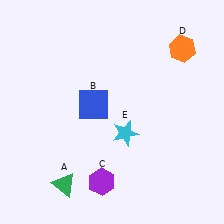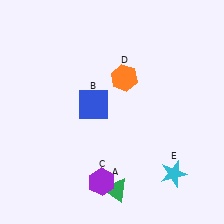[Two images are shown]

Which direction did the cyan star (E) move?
The cyan star (E) moved right.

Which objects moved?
The objects that moved are: the green triangle (A), the orange hexagon (D), the cyan star (E).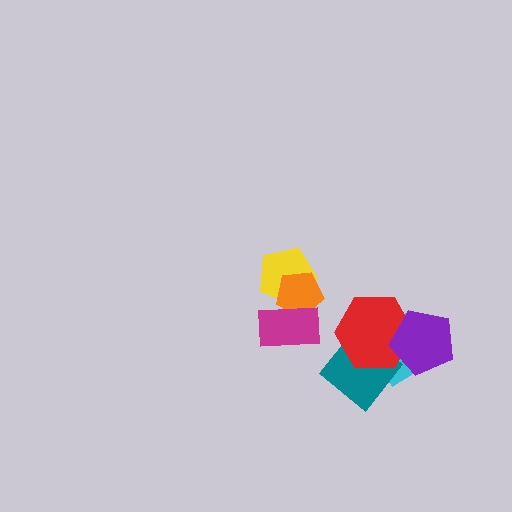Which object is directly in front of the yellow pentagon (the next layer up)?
The orange pentagon is directly in front of the yellow pentagon.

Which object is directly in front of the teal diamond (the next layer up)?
The red hexagon is directly in front of the teal diamond.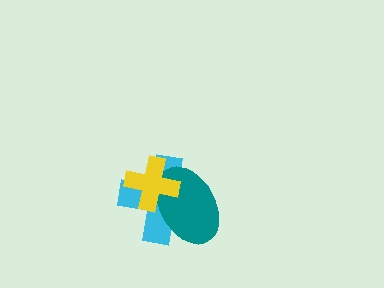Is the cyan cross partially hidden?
Yes, it is partially covered by another shape.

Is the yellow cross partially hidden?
No, no other shape covers it.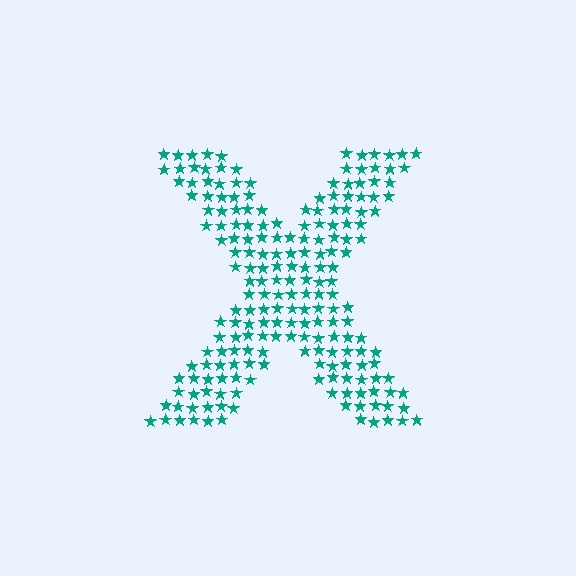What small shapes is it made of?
It is made of small stars.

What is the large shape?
The large shape is the letter X.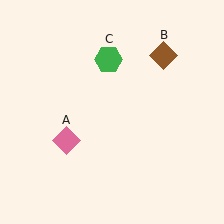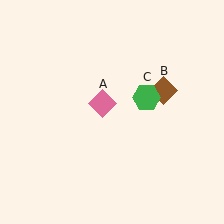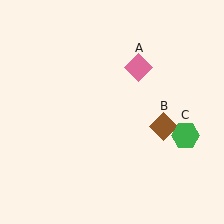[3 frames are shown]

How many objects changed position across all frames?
3 objects changed position: pink diamond (object A), brown diamond (object B), green hexagon (object C).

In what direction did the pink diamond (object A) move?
The pink diamond (object A) moved up and to the right.